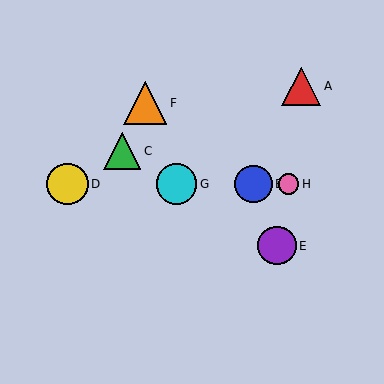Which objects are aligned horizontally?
Objects B, D, G, H are aligned horizontally.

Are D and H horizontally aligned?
Yes, both are at y≈184.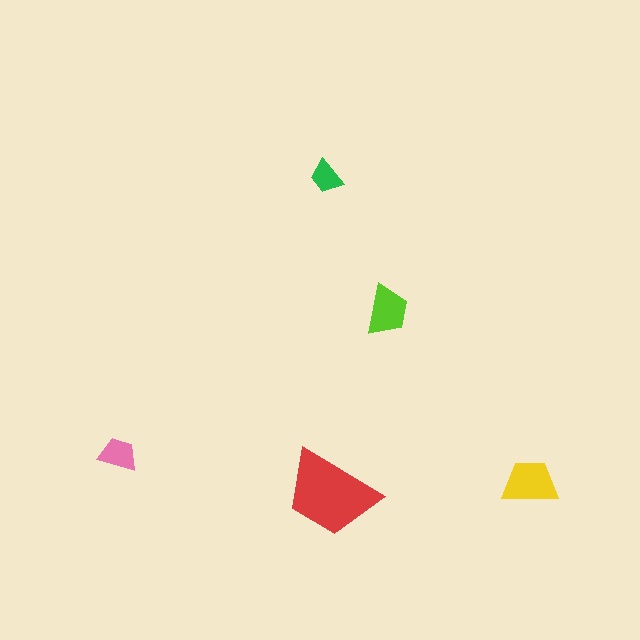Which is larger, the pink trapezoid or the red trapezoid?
The red one.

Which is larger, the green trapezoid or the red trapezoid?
The red one.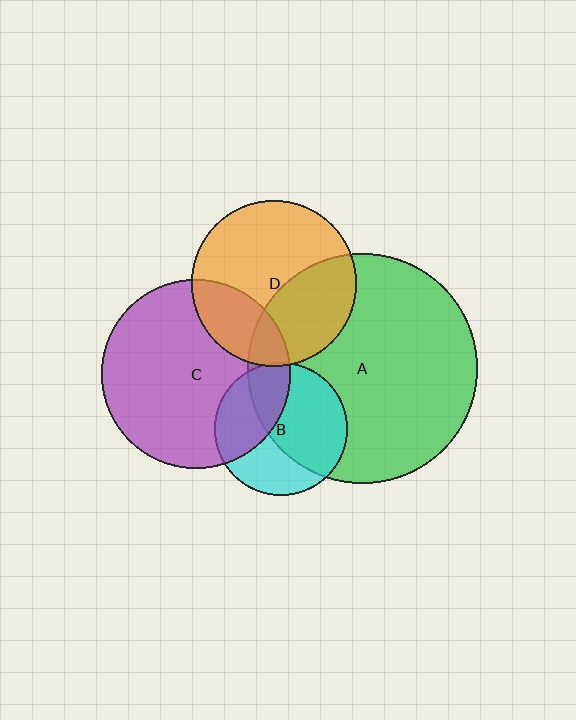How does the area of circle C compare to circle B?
Approximately 2.0 times.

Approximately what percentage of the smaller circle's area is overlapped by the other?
Approximately 15%.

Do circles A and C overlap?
Yes.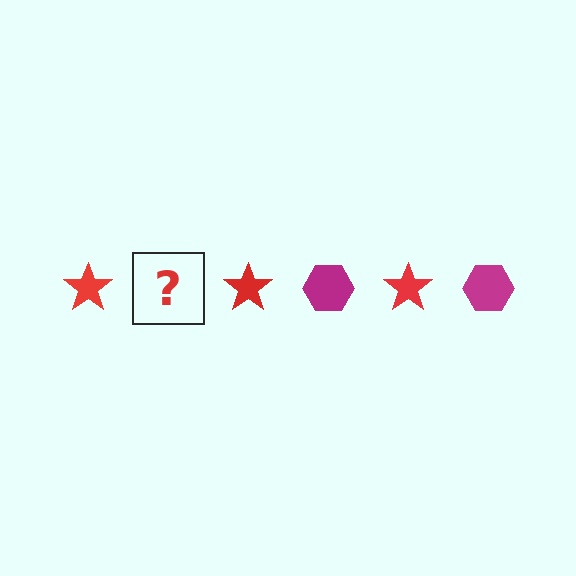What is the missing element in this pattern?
The missing element is a magenta hexagon.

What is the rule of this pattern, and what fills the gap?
The rule is that the pattern alternates between red star and magenta hexagon. The gap should be filled with a magenta hexagon.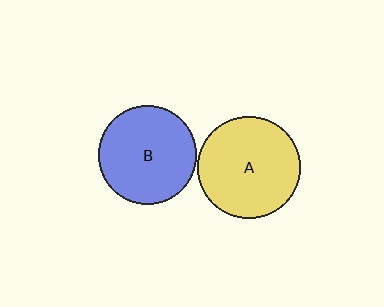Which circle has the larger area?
Circle A (yellow).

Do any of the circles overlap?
No, none of the circles overlap.